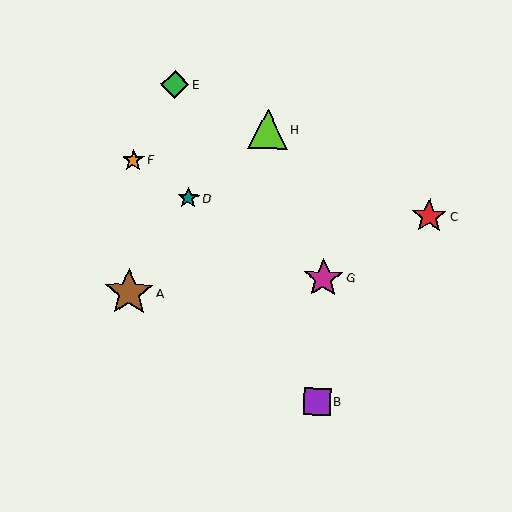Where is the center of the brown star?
The center of the brown star is at (129, 293).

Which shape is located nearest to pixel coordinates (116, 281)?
The brown star (labeled A) at (129, 293) is nearest to that location.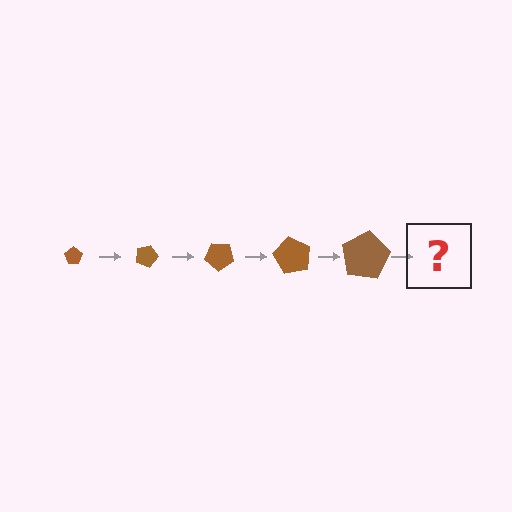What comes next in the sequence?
The next element should be a pentagon, larger than the previous one and rotated 100 degrees from the start.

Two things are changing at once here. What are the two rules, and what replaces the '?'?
The two rules are that the pentagon grows larger each step and it rotates 20 degrees each step. The '?' should be a pentagon, larger than the previous one and rotated 100 degrees from the start.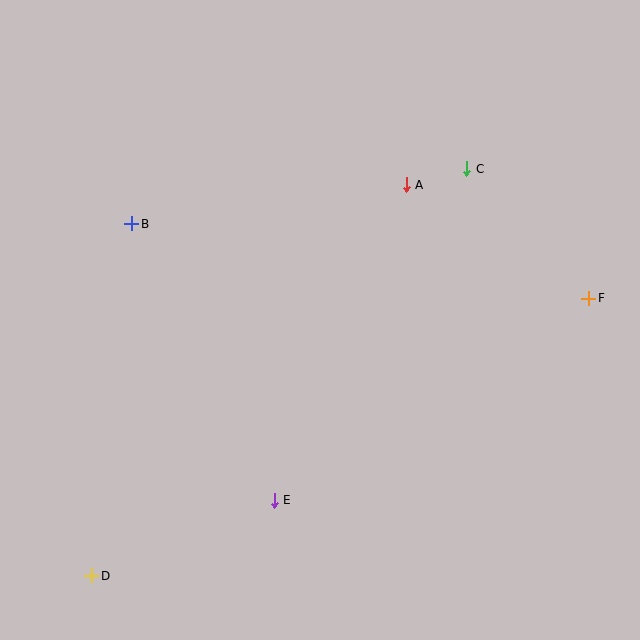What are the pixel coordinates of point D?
Point D is at (92, 576).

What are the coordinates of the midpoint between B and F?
The midpoint between B and F is at (360, 261).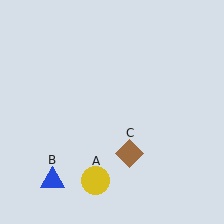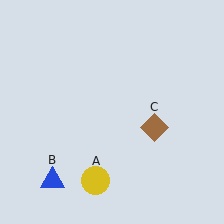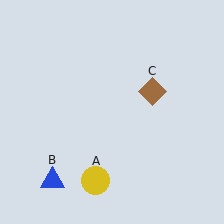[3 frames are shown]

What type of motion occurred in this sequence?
The brown diamond (object C) rotated counterclockwise around the center of the scene.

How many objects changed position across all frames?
1 object changed position: brown diamond (object C).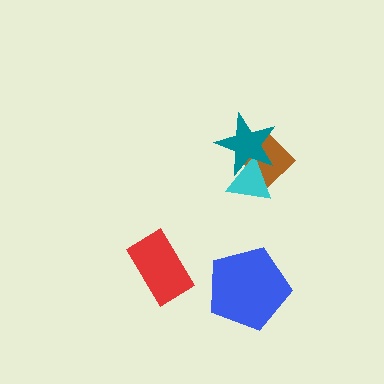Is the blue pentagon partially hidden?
No, no other shape covers it.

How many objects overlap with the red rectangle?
0 objects overlap with the red rectangle.